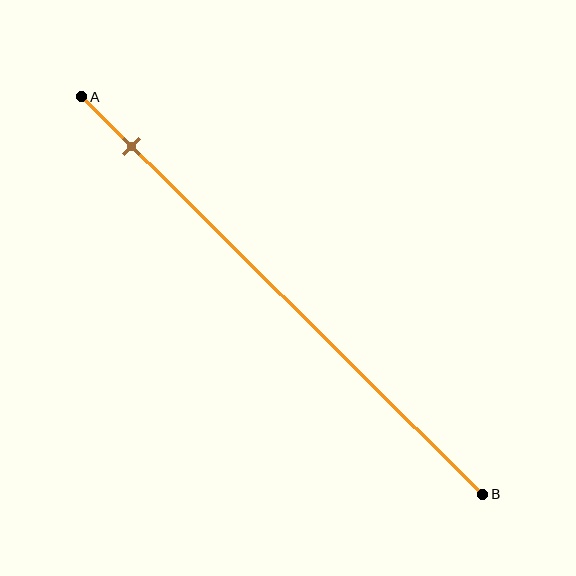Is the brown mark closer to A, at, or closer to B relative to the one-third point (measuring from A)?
The brown mark is closer to point A than the one-third point of segment AB.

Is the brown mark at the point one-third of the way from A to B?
No, the mark is at about 10% from A, not at the 33% one-third point.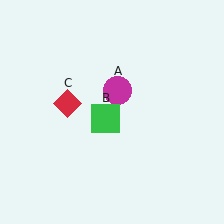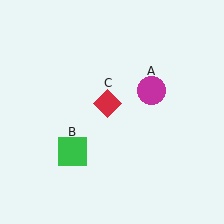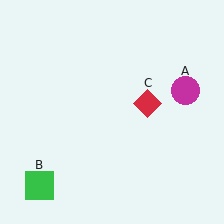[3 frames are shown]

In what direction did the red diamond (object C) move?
The red diamond (object C) moved right.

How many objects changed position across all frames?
3 objects changed position: magenta circle (object A), green square (object B), red diamond (object C).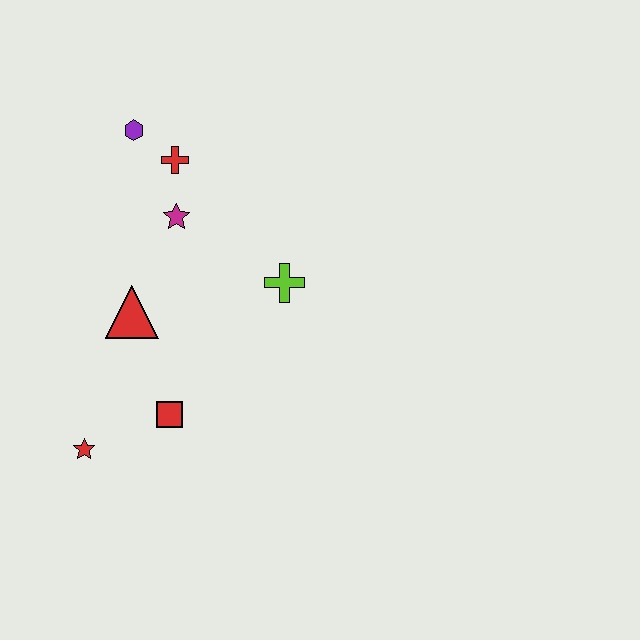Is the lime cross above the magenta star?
No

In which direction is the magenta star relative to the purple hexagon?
The magenta star is below the purple hexagon.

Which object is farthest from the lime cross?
The red star is farthest from the lime cross.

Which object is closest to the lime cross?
The magenta star is closest to the lime cross.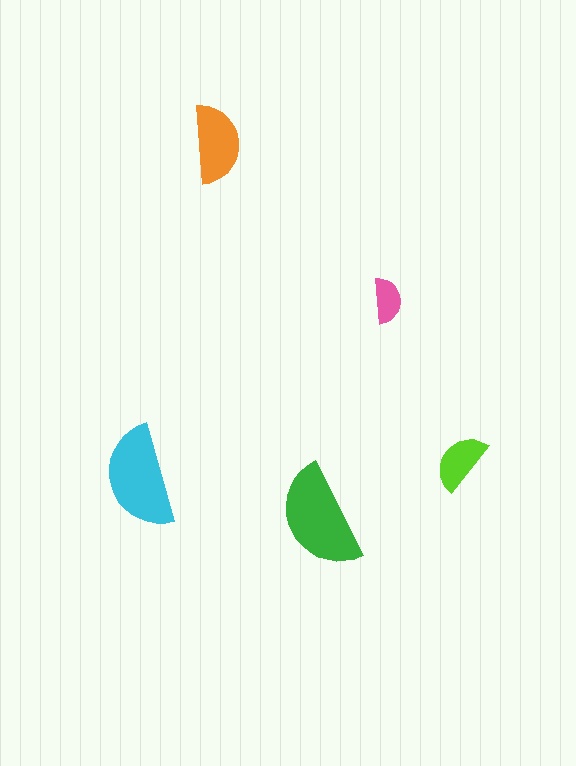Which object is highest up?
The orange semicircle is topmost.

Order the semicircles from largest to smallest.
the green one, the cyan one, the orange one, the lime one, the pink one.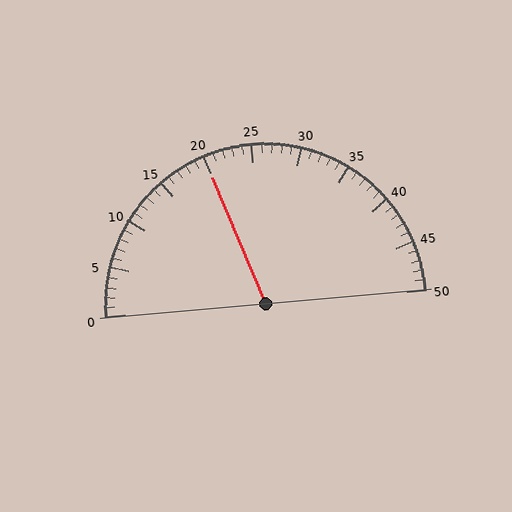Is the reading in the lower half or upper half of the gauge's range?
The reading is in the lower half of the range (0 to 50).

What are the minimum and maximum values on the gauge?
The gauge ranges from 0 to 50.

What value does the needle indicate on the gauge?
The needle indicates approximately 20.